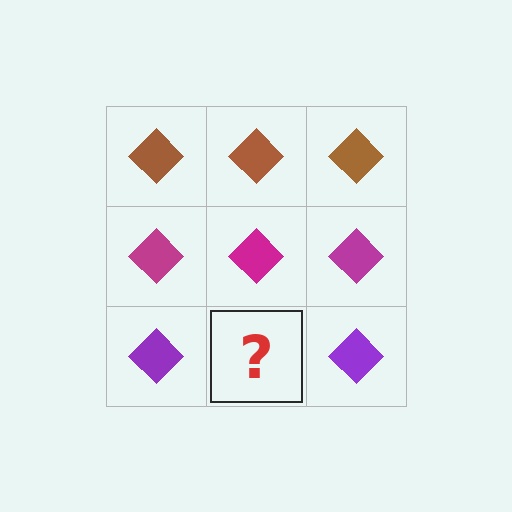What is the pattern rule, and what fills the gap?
The rule is that each row has a consistent color. The gap should be filled with a purple diamond.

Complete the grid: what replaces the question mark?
The question mark should be replaced with a purple diamond.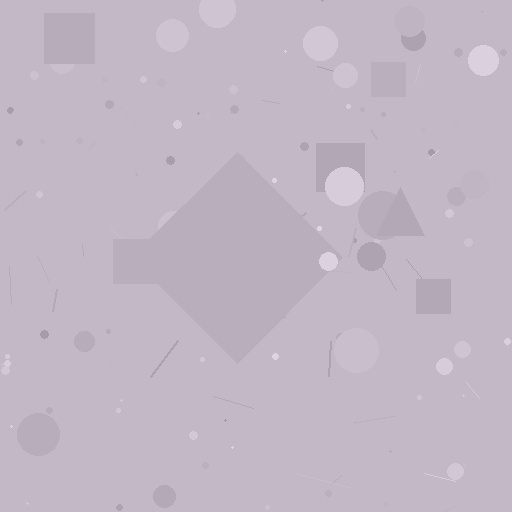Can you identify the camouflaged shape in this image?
The camouflaged shape is a diamond.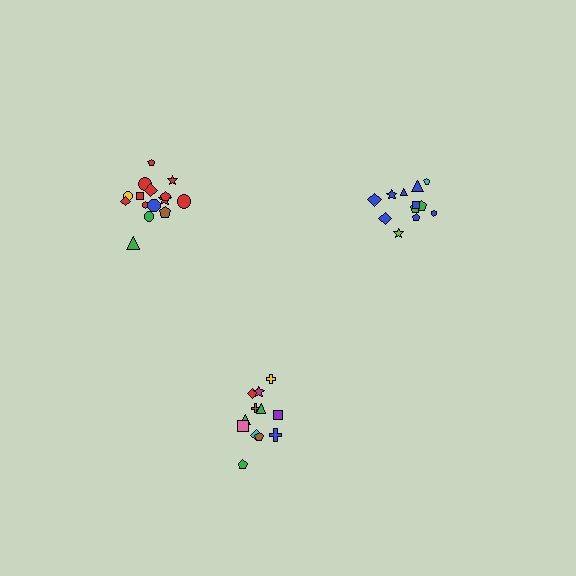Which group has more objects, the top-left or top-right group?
The top-left group.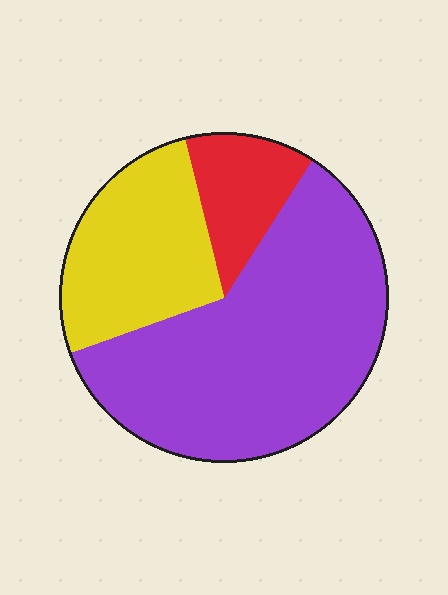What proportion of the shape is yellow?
Yellow takes up about one quarter (1/4) of the shape.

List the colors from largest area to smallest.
From largest to smallest: purple, yellow, red.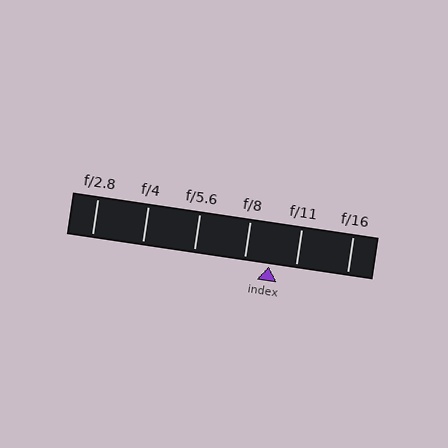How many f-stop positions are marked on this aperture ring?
There are 6 f-stop positions marked.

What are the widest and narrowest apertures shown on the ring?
The widest aperture shown is f/2.8 and the narrowest is f/16.